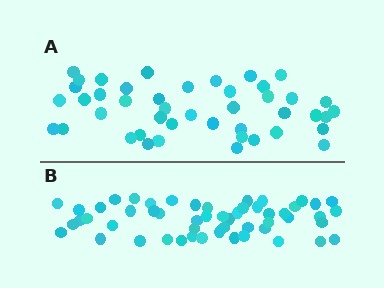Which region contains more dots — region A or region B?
Region B (the bottom region) has more dots.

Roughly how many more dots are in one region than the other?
Region B has roughly 8 or so more dots than region A.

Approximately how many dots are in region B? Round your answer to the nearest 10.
About 50 dots. (The exact count is 53, which rounds to 50.)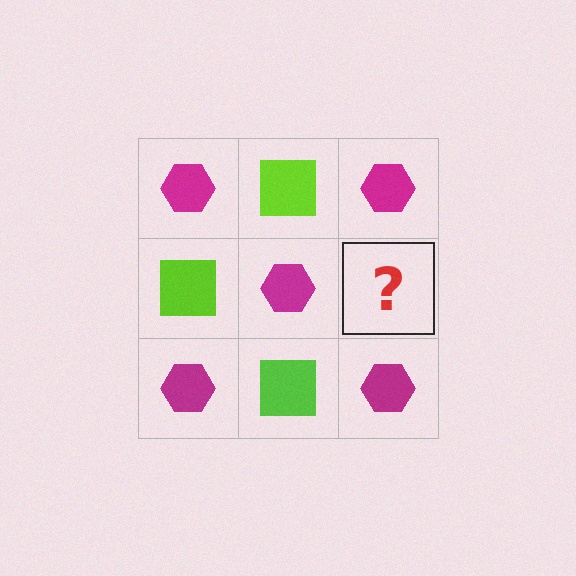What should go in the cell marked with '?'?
The missing cell should contain a lime square.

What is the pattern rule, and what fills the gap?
The rule is that it alternates magenta hexagon and lime square in a checkerboard pattern. The gap should be filled with a lime square.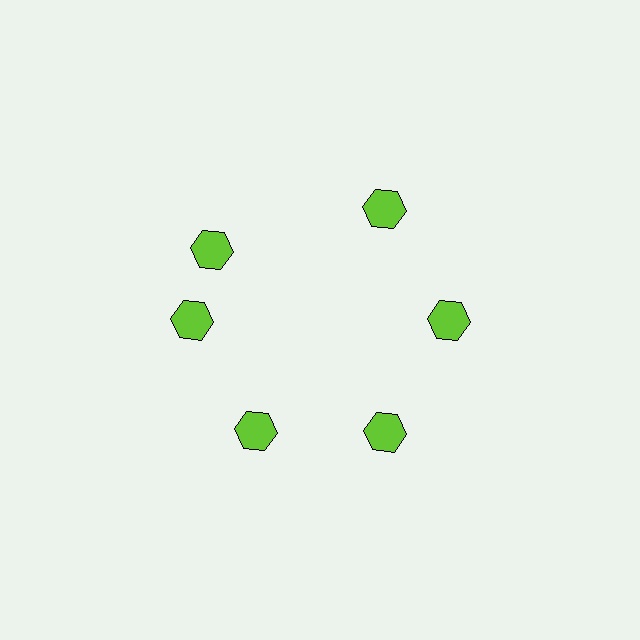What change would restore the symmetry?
The symmetry would be restored by rotating it back into even spacing with its neighbors so that all 6 hexagons sit at equal angles and equal distance from the center.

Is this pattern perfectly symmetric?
No. The 6 lime hexagons are arranged in a ring, but one element near the 11 o'clock position is rotated out of alignment along the ring, breaking the 6-fold rotational symmetry.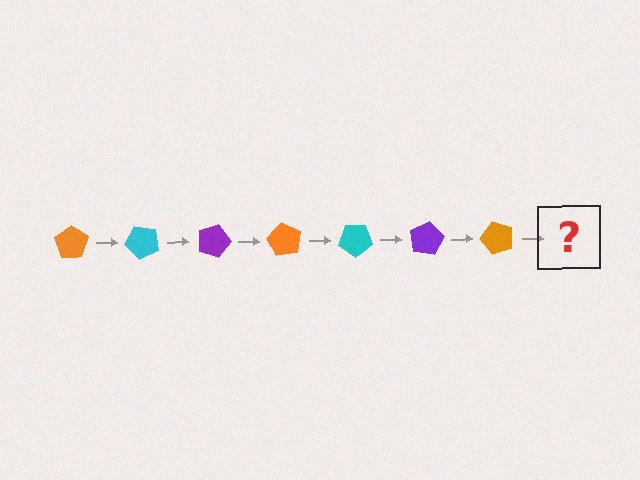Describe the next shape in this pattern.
It should be a cyan pentagon, rotated 315 degrees from the start.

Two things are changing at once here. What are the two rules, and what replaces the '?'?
The two rules are that it rotates 45 degrees each step and the color cycles through orange, cyan, and purple. The '?' should be a cyan pentagon, rotated 315 degrees from the start.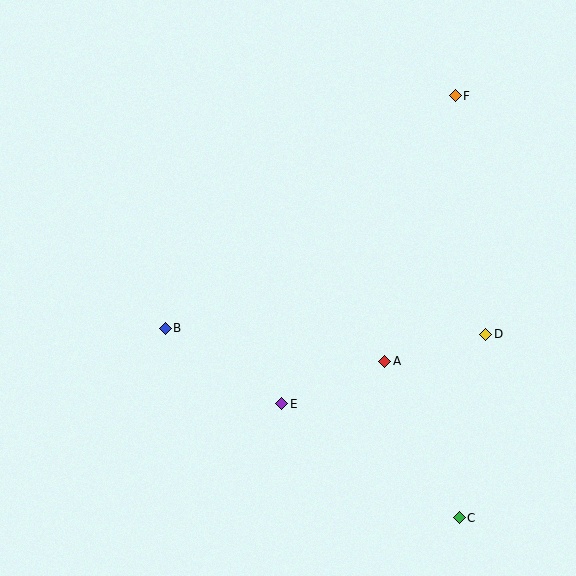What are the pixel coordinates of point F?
Point F is at (455, 96).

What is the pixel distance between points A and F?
The distance between A and F is 275 pixels.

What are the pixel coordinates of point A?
Point A is at (385, 361).